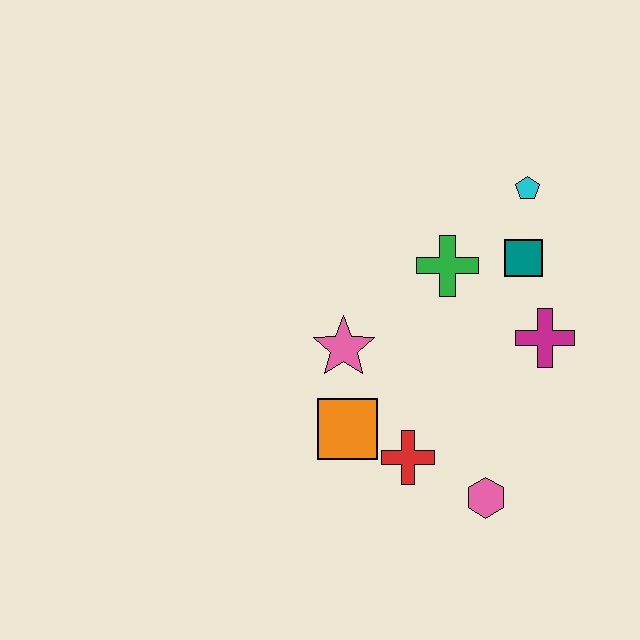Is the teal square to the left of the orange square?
No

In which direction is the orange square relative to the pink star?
The orange square is below the pink star.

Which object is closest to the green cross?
The teal square is closest to the green cross.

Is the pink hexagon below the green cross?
Yes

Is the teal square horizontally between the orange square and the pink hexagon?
No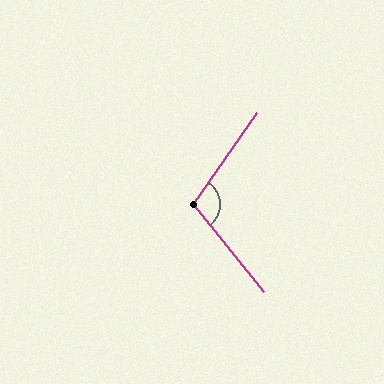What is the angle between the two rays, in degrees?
Approximately 106 degrees.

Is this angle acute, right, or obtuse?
It is obtuse.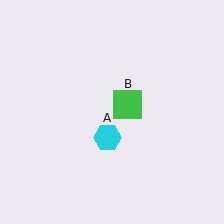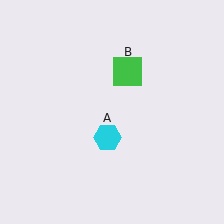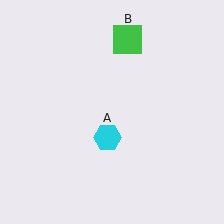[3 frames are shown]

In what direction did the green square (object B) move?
The green square (object B) moved up.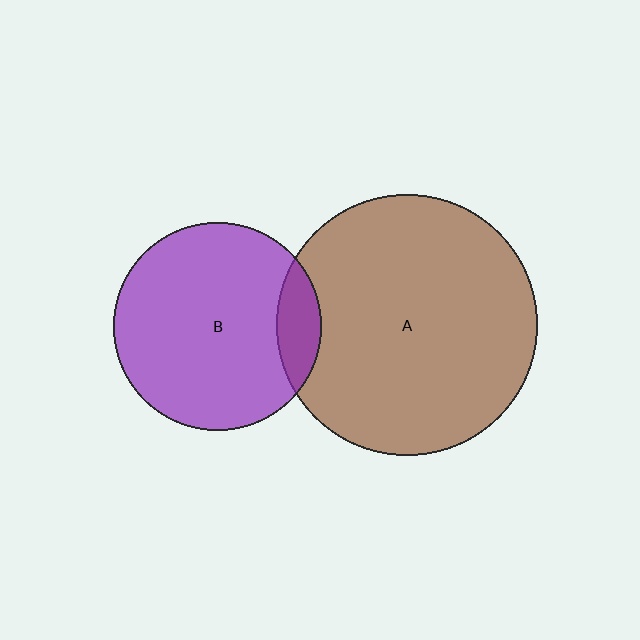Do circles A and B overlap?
Yes.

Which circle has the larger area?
Circle A (brown).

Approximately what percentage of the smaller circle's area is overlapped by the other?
Approximately 10%.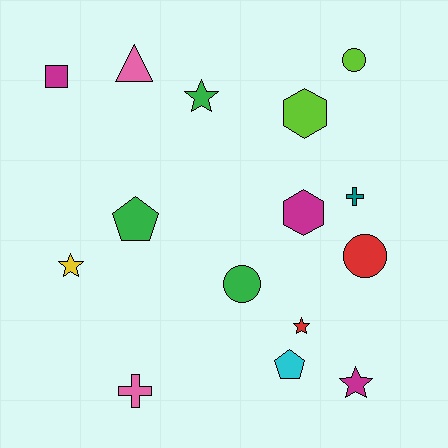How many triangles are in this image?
There is 1 triangle.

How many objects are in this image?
There are 15 objects.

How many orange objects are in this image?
There are no orange objects.